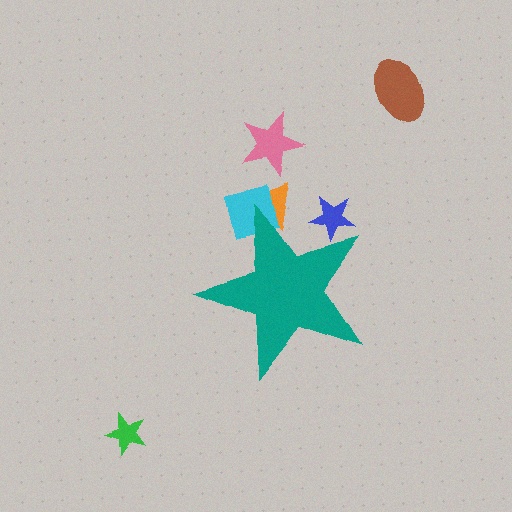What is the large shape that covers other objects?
A teal star.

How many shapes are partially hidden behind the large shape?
3 shapes are partially hidden.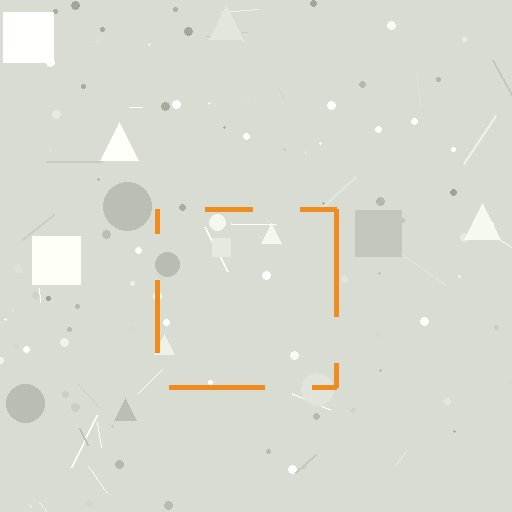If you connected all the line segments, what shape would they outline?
They would outline a square.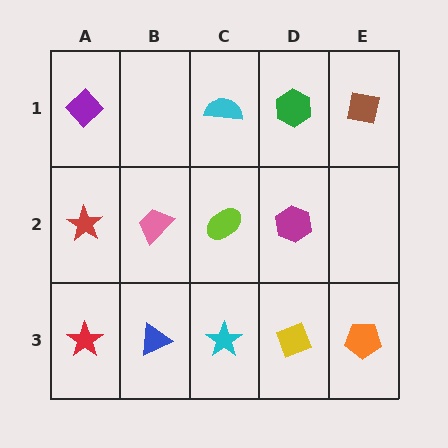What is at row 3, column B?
A blue triangle.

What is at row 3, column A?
A red star.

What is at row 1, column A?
A purple diamond.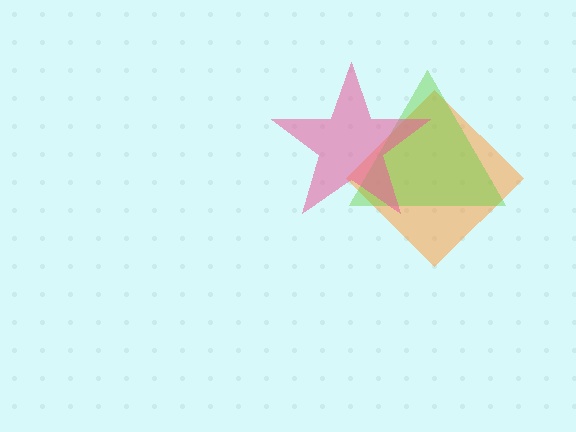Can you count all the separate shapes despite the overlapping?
Yes, there are 3 separate shapes.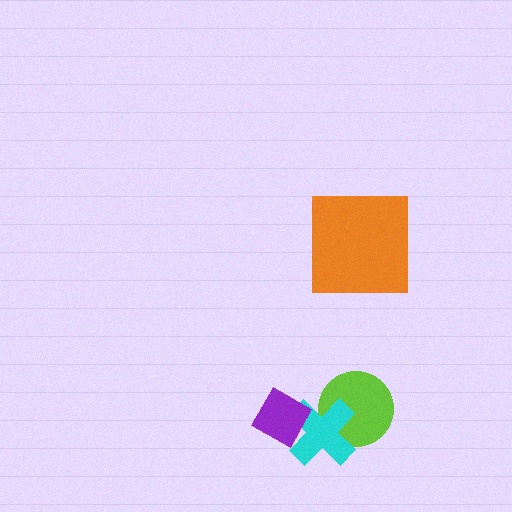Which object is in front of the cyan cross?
The purple diamond is in front of the cyan cross.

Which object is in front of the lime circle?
The cyan cross is in front of the lime circle.